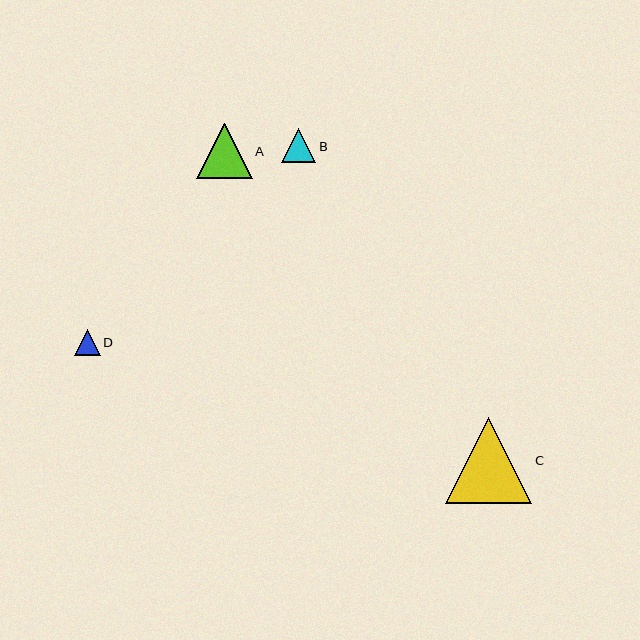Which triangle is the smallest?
Triangle D is the smallest with a size of approximately 26 pixels.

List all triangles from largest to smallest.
From largest to smallest: C, A, B, D.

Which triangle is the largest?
Triangle C is the largest with a size of approximately 86 pixels.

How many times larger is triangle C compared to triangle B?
Triangle C is approximately 2.5 times the size of triangle B.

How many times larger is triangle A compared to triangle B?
Triangle A is approximately 1.6 times the size of triangle B.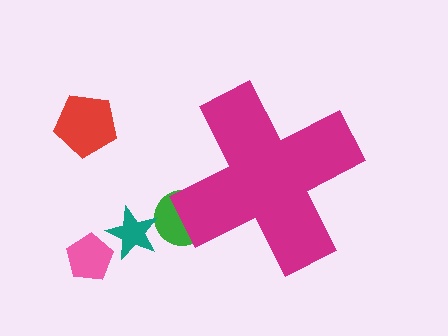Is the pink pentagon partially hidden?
No, the pink pentagon is fully visible.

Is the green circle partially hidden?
Yes, the green circle is partially hidden behind the magenta cross.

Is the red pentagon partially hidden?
No, the red pentagon is fully visible.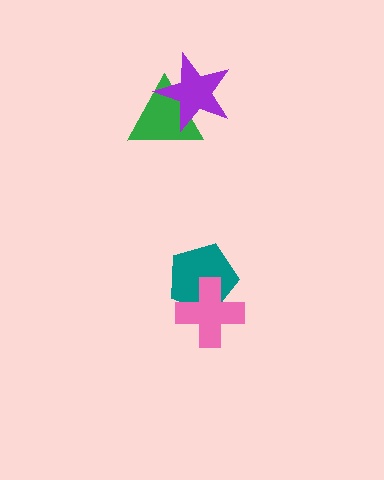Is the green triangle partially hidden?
Yes, it is partially covered by another shape.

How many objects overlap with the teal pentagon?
1 object overlaps with the teal pentagon.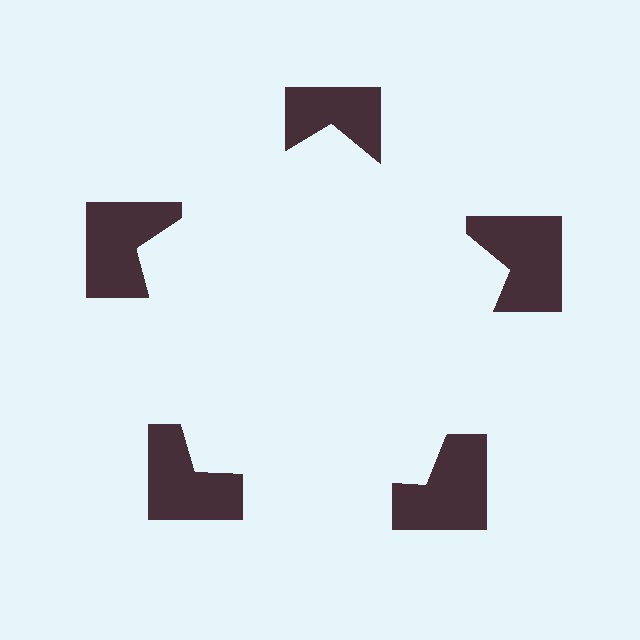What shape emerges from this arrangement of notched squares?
An illusory pentagon — its edges are inferred from the aligned wedge cuts in the notched squares, not physically drawn.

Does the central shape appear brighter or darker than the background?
It typically appears slightly brighter than the background, even though no actual brightness change is drawn.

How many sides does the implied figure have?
5 sides.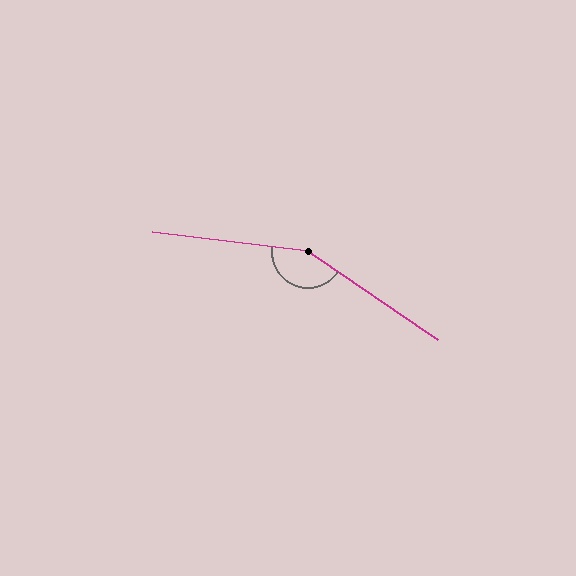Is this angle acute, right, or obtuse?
It is obtuse.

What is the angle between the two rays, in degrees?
Approximately 153 degrees.